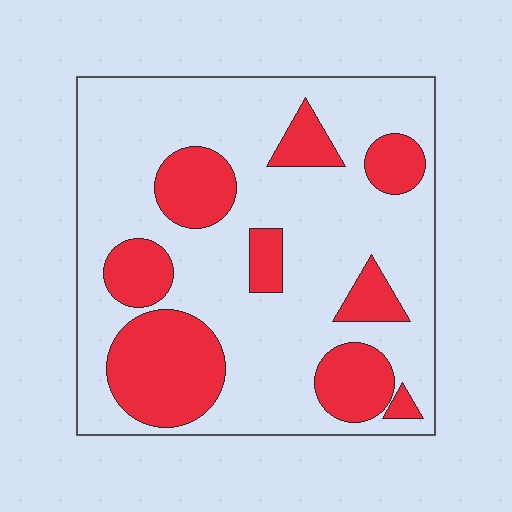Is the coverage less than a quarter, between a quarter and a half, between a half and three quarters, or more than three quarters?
Between a quarter and a half.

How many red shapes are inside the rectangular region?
9.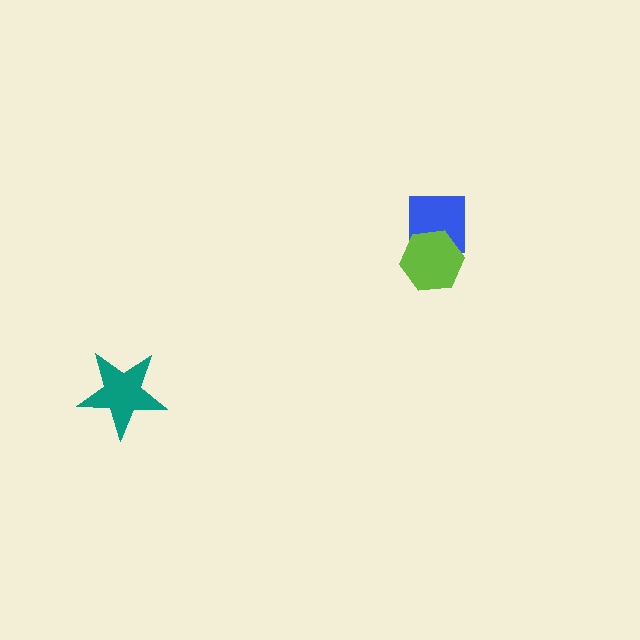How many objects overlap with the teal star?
0 objects overlap with the teal star.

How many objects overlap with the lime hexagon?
1 object overlaps with the lime hexagon.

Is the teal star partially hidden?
No, no other shape covers it.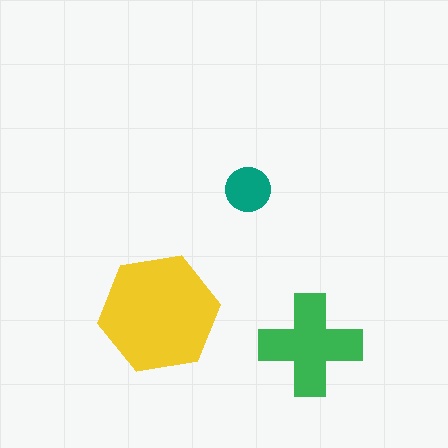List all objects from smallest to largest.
The teal circle, the green cross, the yellow hexagon.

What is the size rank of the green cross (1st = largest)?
2nd.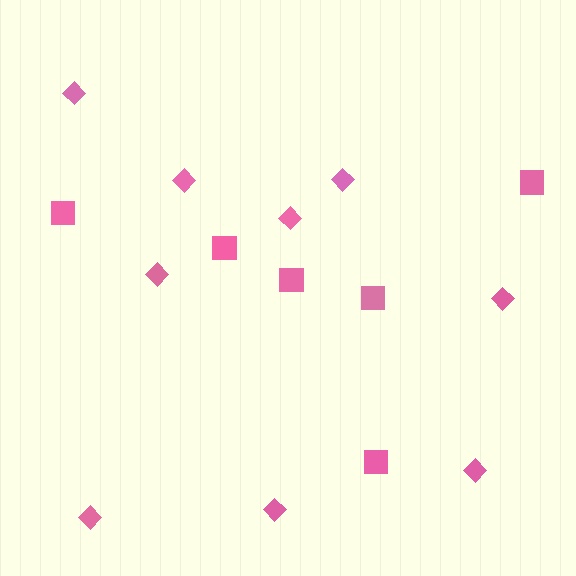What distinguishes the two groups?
There are 2 groups: one group of squares (6) and one group of diamonds (9).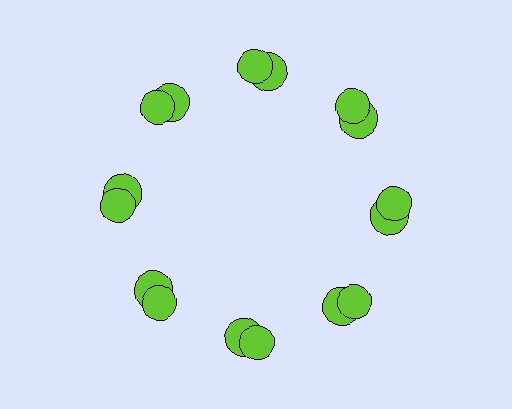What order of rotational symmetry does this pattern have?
This pattern has 8-fold rotational symmetry.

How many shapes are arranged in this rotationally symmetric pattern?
There are 16 shapes, arranged in 8 groups of 2.